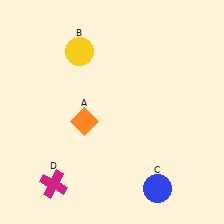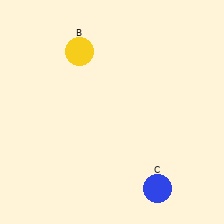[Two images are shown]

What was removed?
The magenta cross (D), the orange diamond (A) were removed in Image 2.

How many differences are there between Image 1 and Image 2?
There are 2 differences between the two images.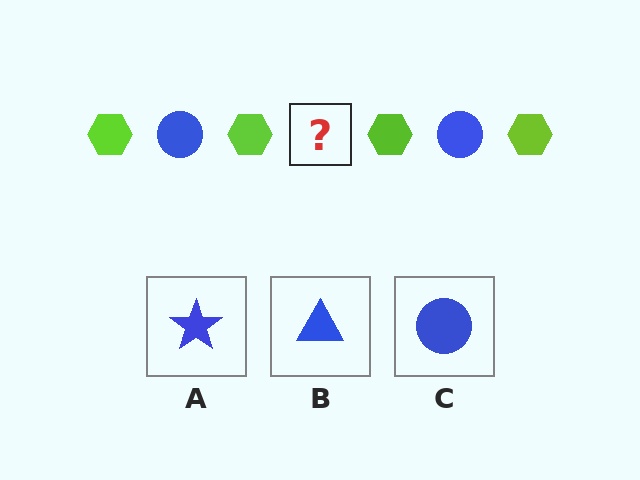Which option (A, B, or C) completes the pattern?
C.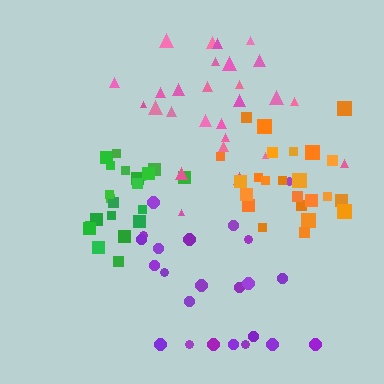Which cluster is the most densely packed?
Green.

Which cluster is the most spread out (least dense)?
Purple.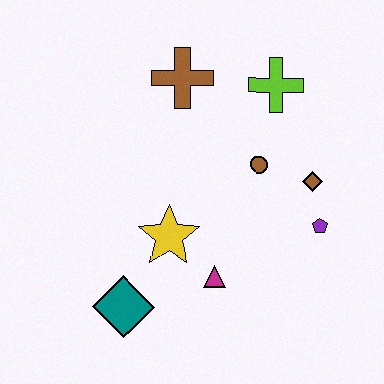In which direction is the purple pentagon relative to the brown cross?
The purple pentagon is below the brown cross.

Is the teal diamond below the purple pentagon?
Yes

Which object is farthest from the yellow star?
The lime cross is farthest from the yellow star.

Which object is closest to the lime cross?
The brown circle is closest to the lime cross.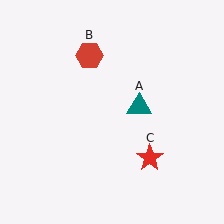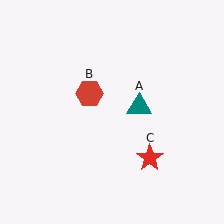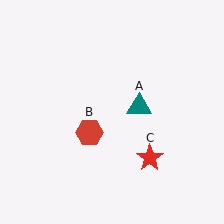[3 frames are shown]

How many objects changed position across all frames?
1 object changed position: red hexagon (object B).